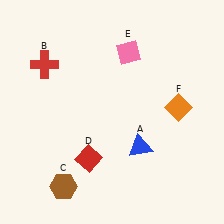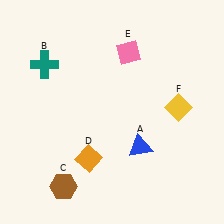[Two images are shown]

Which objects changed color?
B changed from red to teal. D changed from red to orange. F changed from orange to yellow.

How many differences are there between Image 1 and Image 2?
There are 3 differences between the two images.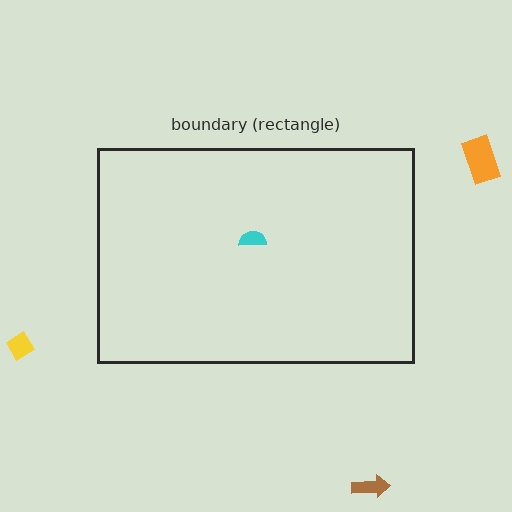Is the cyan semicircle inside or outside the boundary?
Inside.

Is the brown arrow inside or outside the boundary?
Outside.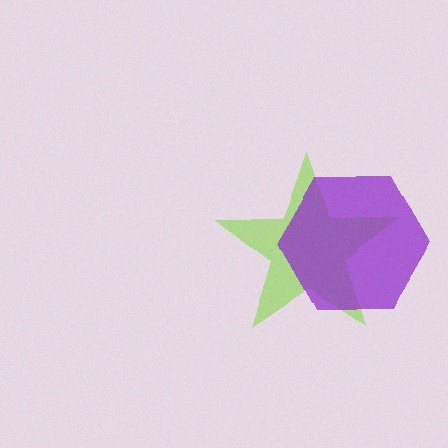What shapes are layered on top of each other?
The layered shapes are: a lime star, a purple hexagon.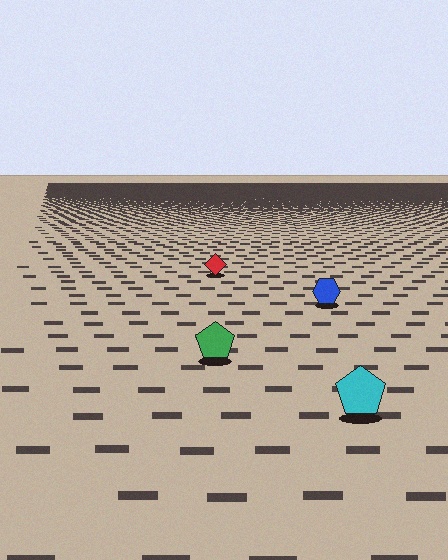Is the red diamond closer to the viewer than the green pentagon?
No. The green pentagon is closer — you can tell from the texture gradient: the ground texture is coarser near it.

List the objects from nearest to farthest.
From nearest to farthest: the cyan pentagon, the green pentagon, the blue hexagon, the red diamond.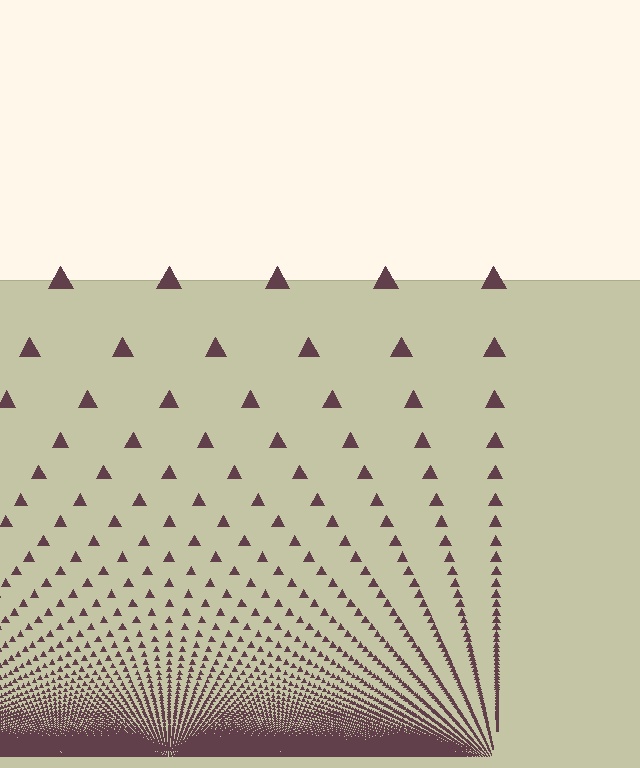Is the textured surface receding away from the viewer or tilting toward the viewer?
The surface appears to tilt toward the viewer. Texture elements get larger and sparser toward the top.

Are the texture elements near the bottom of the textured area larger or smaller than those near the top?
Smaller. The gradient is inverted — elements near the bottom are smaller and denser.